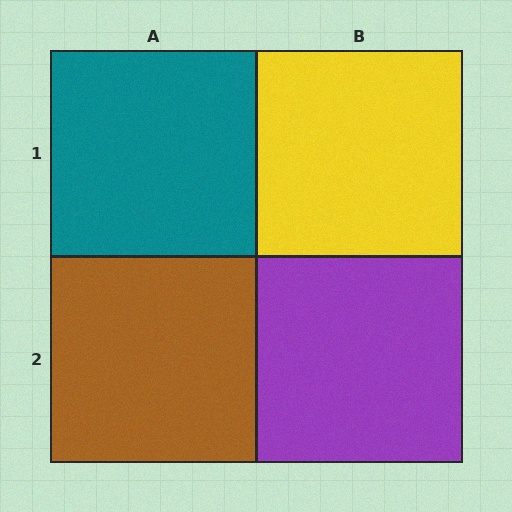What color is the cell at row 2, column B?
Purple.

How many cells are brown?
1 cell is brown.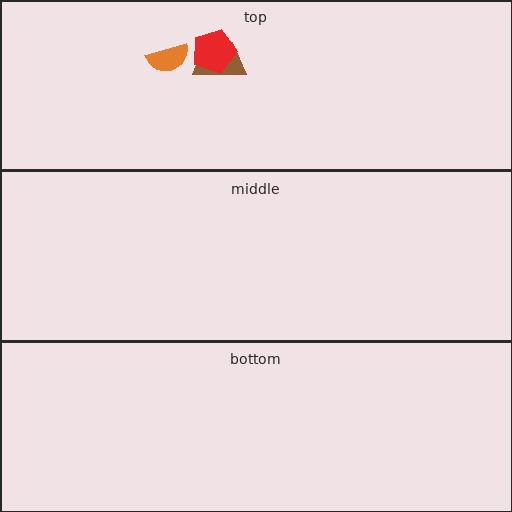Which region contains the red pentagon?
The top region.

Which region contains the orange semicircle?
The top region.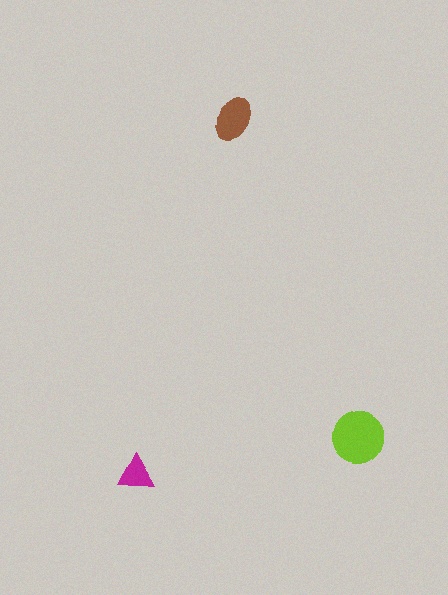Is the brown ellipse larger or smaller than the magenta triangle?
Larger.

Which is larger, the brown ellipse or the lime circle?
The lime circle.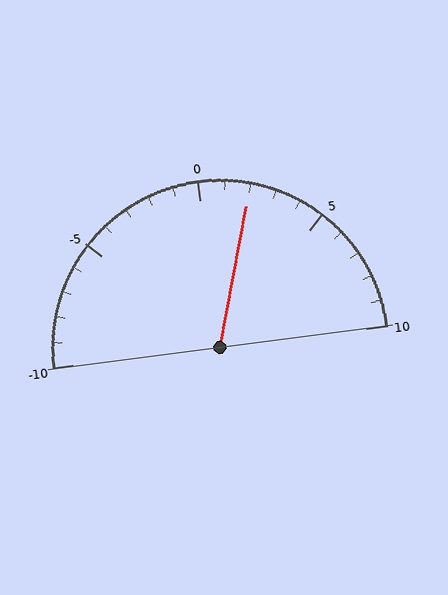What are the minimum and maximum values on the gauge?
The gauge ranges from -10 to 10.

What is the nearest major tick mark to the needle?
The nearest major tick mark is 0.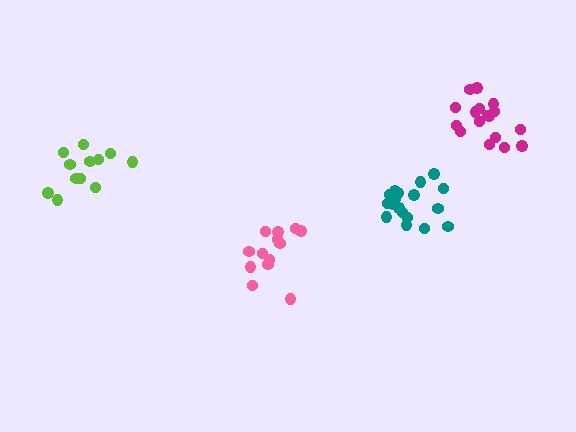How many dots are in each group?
Group 1: 17 dots, Group 2: 13 dots, Group 3: 12 dots, Group 4: 18 dots (60 total).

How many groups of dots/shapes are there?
There are 4 groups.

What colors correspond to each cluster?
The clusters are colored: magenta, pink, lime, teal.